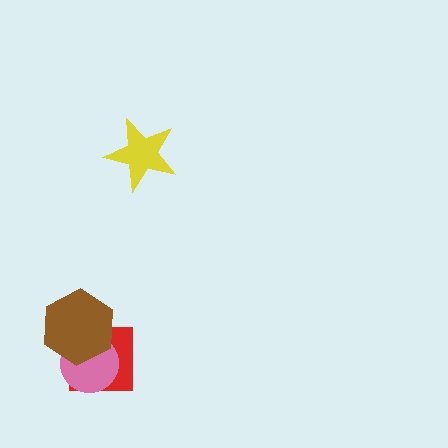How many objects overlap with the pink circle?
2 objects overlap with the pink circle.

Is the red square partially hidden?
Yes, it is partially covered by another shape.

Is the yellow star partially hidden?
No, no other shape covers it.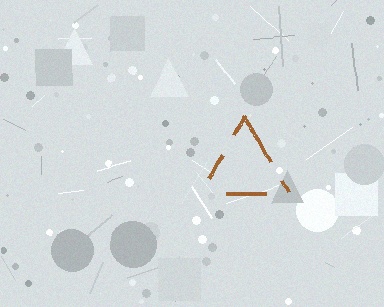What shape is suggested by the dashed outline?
The dashed outline suggests a triangle.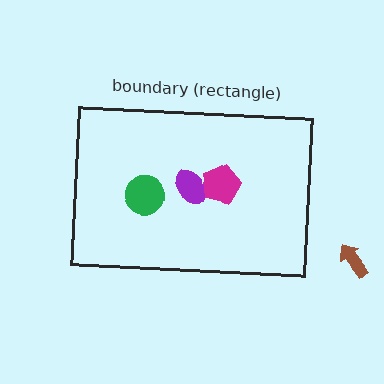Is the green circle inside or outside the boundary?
Inside.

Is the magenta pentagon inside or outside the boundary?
Inside.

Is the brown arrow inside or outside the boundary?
Outside.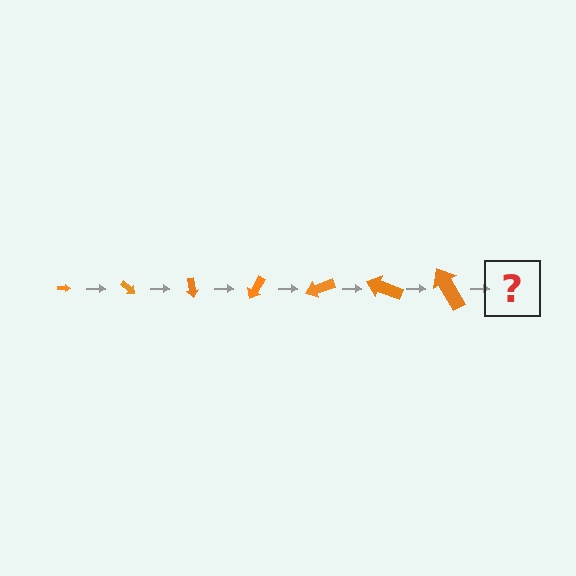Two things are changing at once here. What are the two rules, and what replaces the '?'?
The two rules are that the arrow grows larger each step and it rotates 40 degrees each step. The '?' should be an arrow, larger than the previous one and rotated 280 degrees from the start.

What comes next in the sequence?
The next element should be an arrow, larger than the previous one and rotated 280 degrees from the start.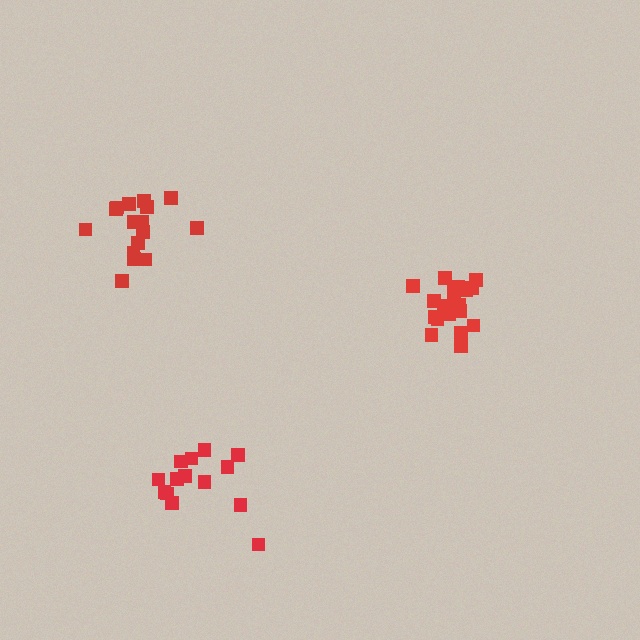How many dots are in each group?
Group 1: 17 dots, Group 2: 19 dots, Group 3: 14 dots (50 total).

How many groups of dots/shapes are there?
There are 3 groups.